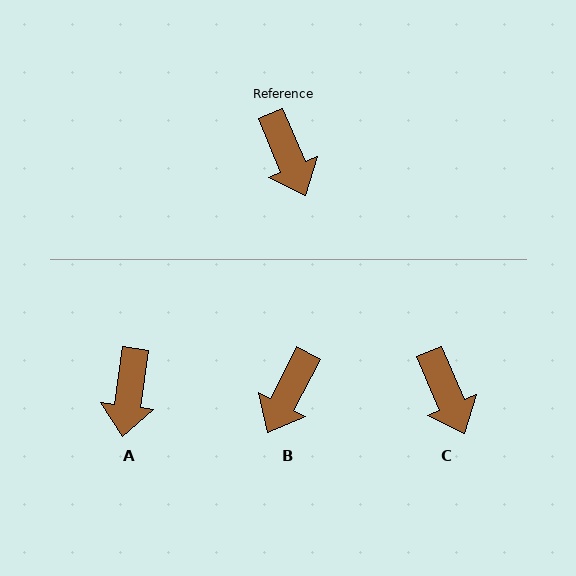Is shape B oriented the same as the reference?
No, it is off by about 50 degrees.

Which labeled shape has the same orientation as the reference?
C.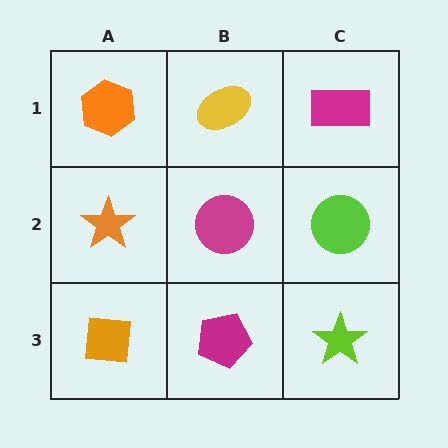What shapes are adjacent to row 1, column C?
A lime circle (row 2, column C), a yellow ellipse (row 1, column B).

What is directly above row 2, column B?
A yellow ellipse.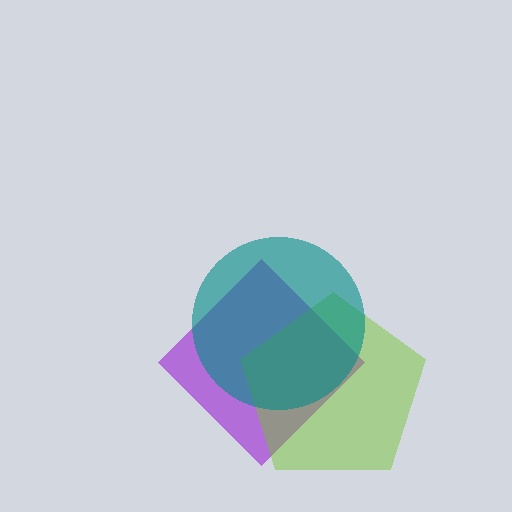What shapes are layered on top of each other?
The layered shapes are: a purple diamond, a lime pentagon, a teal circle.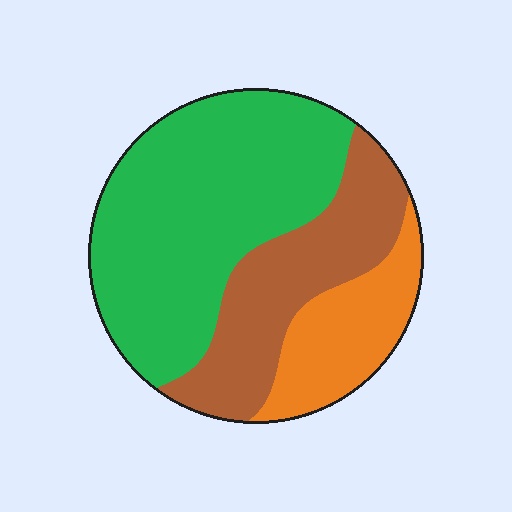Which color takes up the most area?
Green, at roughly 55%.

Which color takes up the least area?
Orange, at roughly 20%.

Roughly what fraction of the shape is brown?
Brown takes up about one quarter (1/4) of the shape.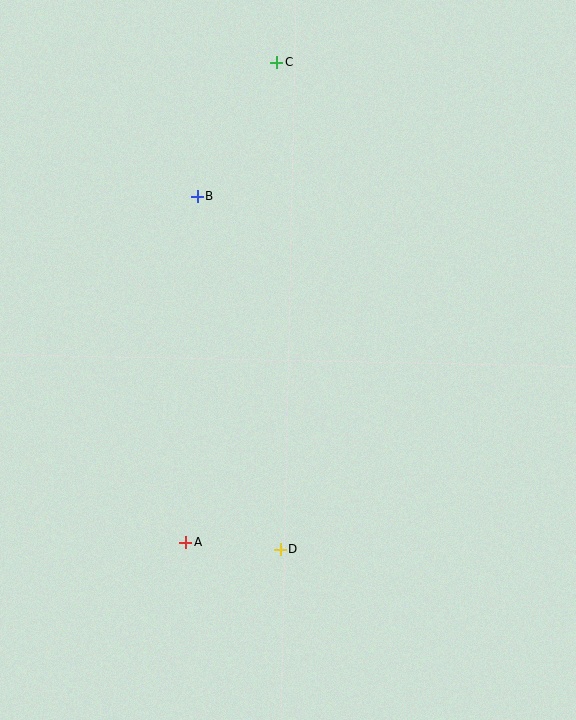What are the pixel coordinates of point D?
Point D is at (280, 549).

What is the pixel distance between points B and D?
The distance between B and D is 362 pixels.